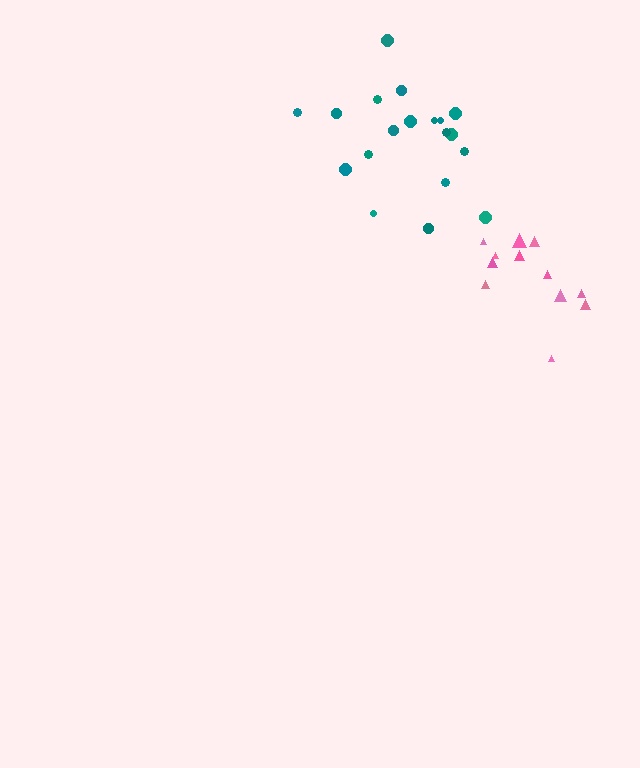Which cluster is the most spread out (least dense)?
Teal.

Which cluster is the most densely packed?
Pink.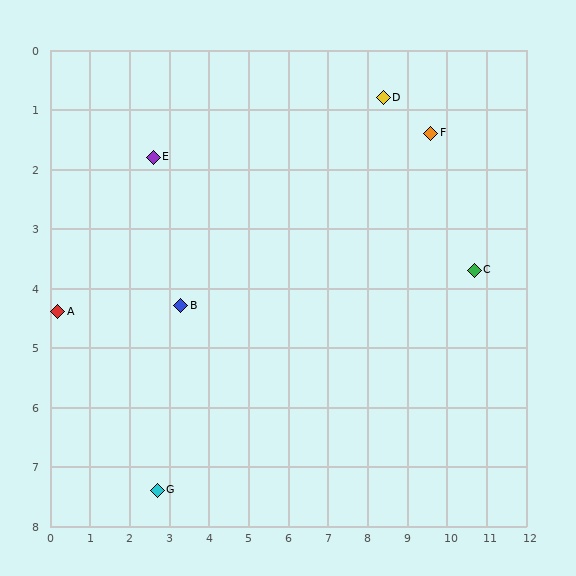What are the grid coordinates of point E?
Point E is at approximately (2.6, 1.8).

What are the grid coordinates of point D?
Point D is at approximately (8.4, 0.8).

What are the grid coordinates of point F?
Point F is at approximately (9.6, 1.4).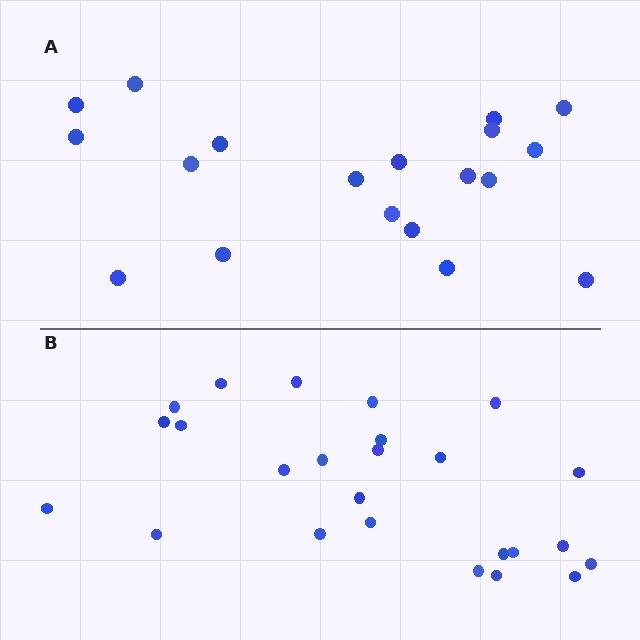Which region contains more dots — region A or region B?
Region B (the bottom region) has more dots.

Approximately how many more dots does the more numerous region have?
Region B has about 6 more dots than region A.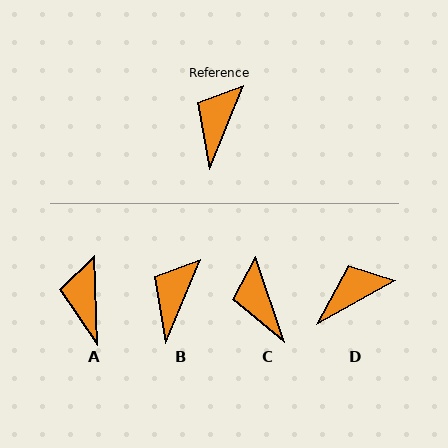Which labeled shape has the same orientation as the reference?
B.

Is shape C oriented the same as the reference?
No, it is off by about 41 degrees.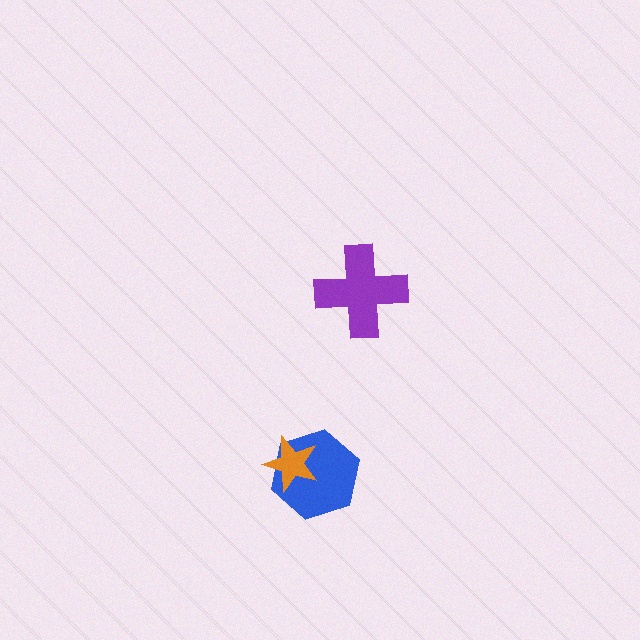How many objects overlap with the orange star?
1 object overlaps with the orange star.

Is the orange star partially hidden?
No, no other shape covers it.